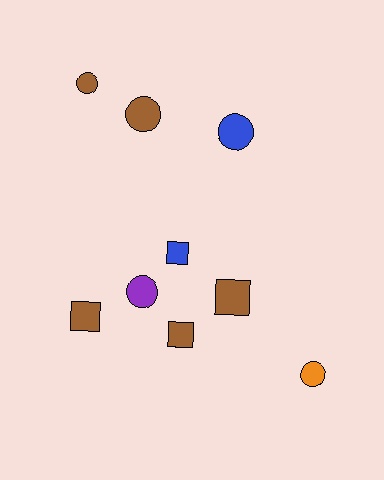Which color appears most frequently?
Brown, with 5 objects.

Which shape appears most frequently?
Circle, with 5 objects.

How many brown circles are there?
There are 2 brown circles.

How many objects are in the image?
There are 9 objects.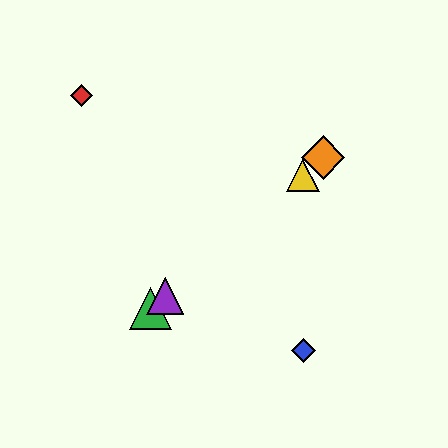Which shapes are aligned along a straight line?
The green triangle, the yellow triangle, the purple triangle, the orange diamond are aligned along a straight line.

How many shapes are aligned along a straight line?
4 shapes (the green triangle, the yellow triangle, the purple triangle, the orange diamond) are aligned along a straight line.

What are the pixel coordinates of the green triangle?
The green triangle is at (151, 309).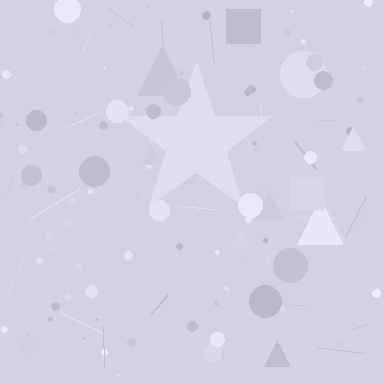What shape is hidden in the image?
A star is hidden in the image.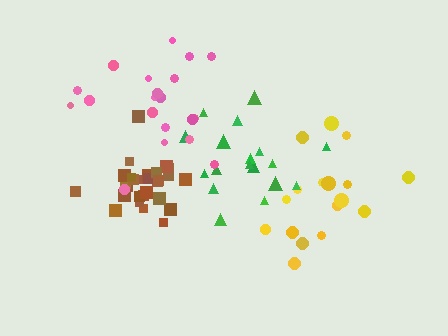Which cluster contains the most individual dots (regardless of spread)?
Brown (28).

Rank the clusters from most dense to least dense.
brown, green, pink, yellow.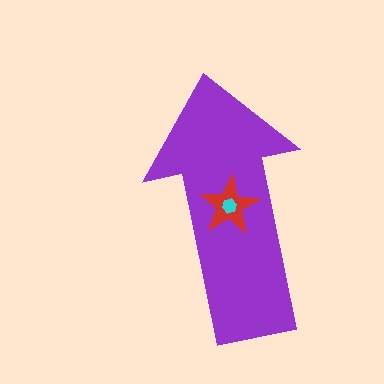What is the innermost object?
The cyan hexagon.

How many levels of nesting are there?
3.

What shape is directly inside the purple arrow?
The red star.